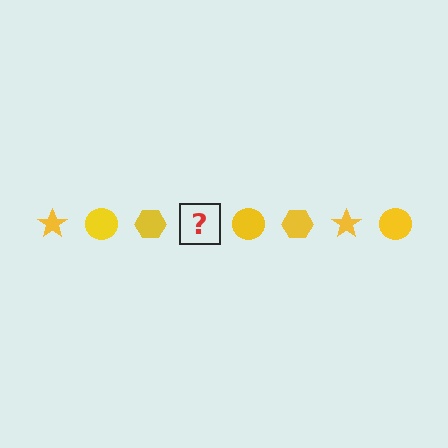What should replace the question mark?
The question mark should be replaced with a yellow star.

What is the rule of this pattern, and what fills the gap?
The rule is that the pattern cycles through star, circle, hexagon shapes in yellow. The gap should be filled with a yellow star.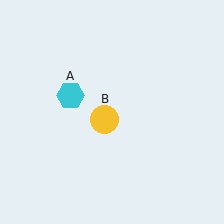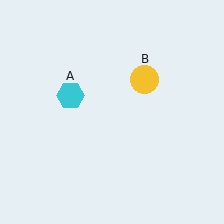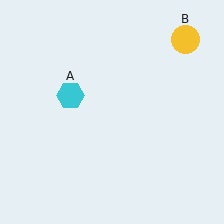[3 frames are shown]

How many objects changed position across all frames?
1 object changed position: yellow circle (object B).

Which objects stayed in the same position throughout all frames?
Cyan hexagon (object A) remained stationary.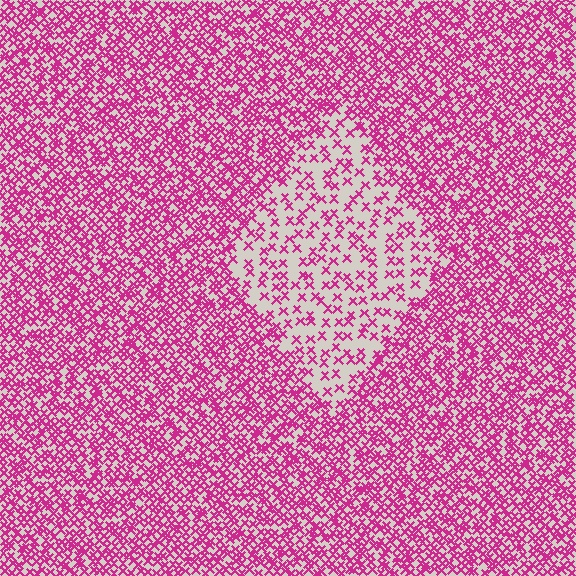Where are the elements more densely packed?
The elements are more densely packed outside the diamond boundary.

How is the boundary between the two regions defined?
The boundary is defined by a change in element density (approximately 2.5x ratio). All elements are the same color, size, and shape.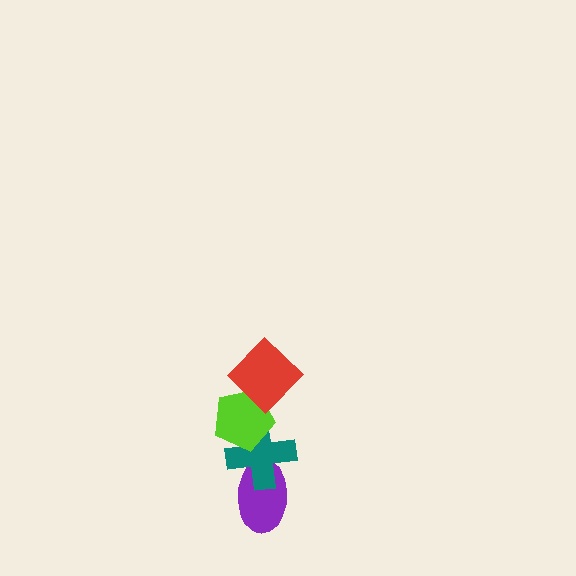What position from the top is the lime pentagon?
The lime pentagon is 2nd from the top.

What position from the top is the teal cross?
The teal cross is 3rd from the top.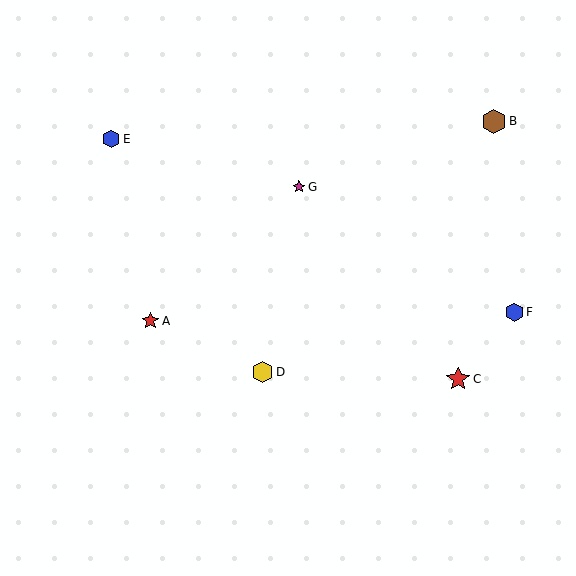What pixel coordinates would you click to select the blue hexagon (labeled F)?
Click at (514, 312) to select the blue hexagon F.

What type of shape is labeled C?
Shape C is a red star.